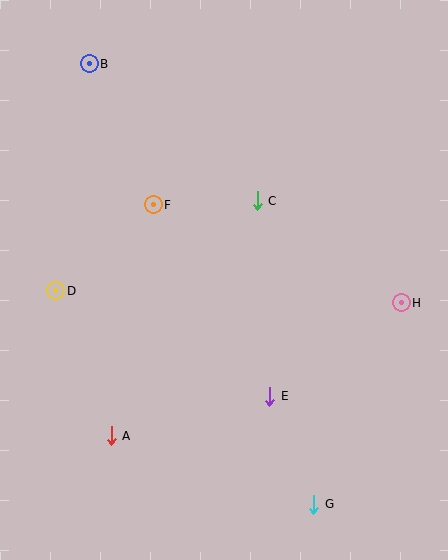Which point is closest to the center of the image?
Point C at (257, 201) is closest to the center.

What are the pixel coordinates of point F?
Point F is at (153, 205).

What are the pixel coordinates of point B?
Point B is at (89, 64).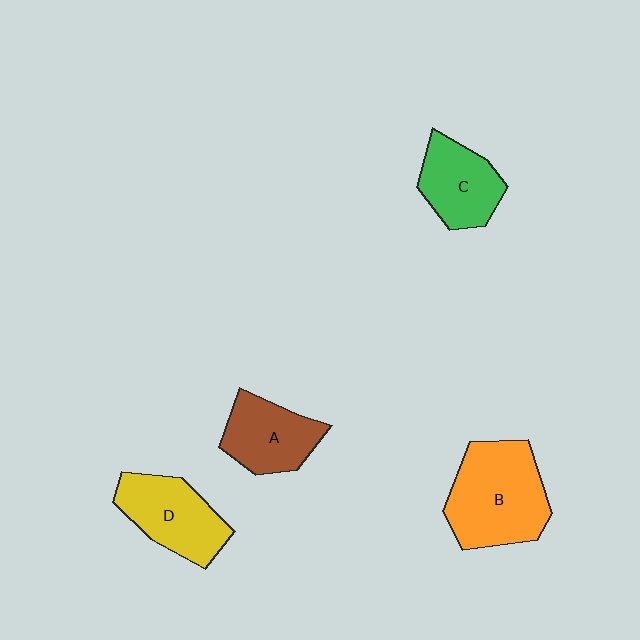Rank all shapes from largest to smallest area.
From largest to smallest: B (orange), D (yellow), A (brown), C (green).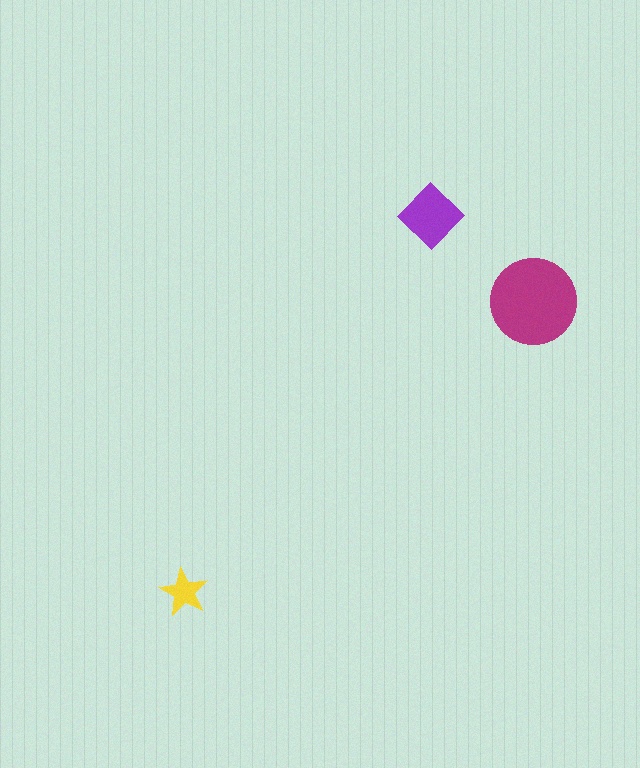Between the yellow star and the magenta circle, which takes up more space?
The magenta circle.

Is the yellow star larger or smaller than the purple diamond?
Smaller.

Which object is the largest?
The magenta circle.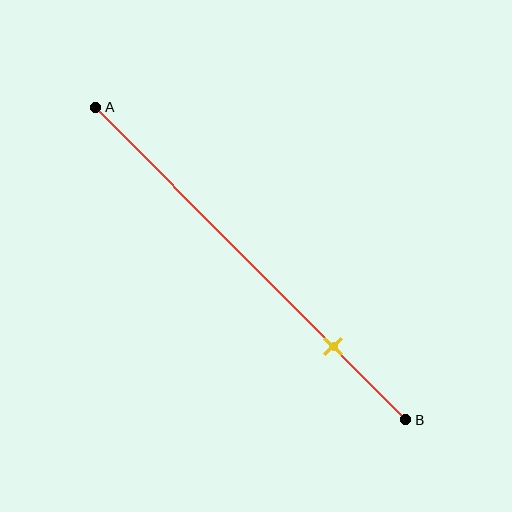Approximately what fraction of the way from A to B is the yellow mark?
The yellow mark is approximately 75% of the way from A to B.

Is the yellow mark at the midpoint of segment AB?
No, the mark is at about 75% from A, not at the 50% midpoint.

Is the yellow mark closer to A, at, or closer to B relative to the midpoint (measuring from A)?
The yellow mark is closer to point B than the midpoint of segment AB.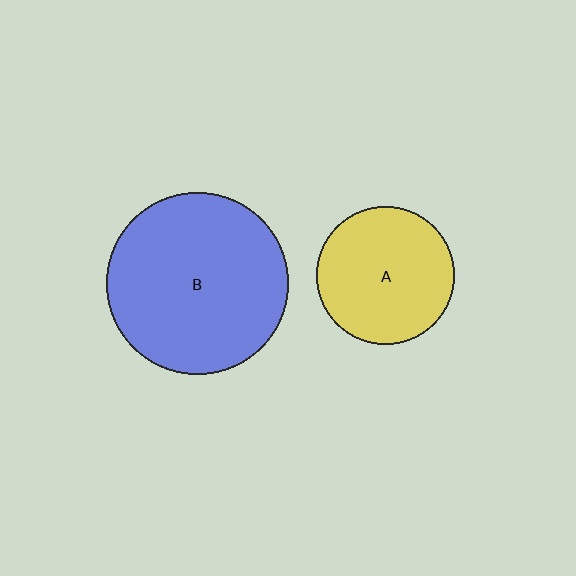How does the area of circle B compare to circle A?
Approximately 1.8 times.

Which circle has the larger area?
Circle B (blue).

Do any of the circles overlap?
No, none of the circles overlap.